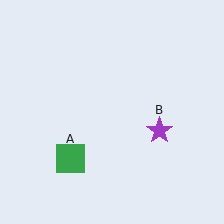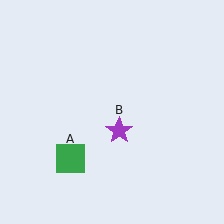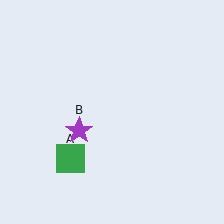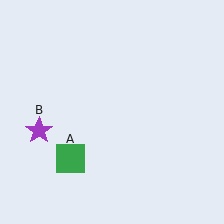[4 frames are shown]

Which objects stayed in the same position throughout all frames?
Green square (object A) remained stationary.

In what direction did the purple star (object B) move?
The purple star (object B) moved left.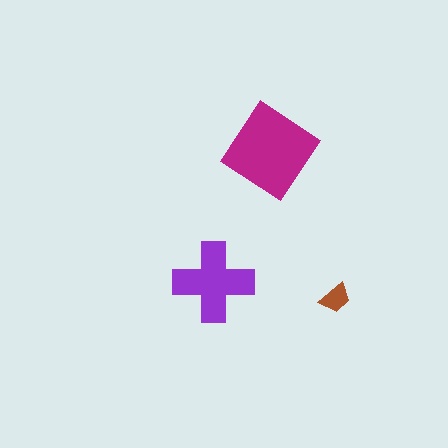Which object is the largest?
The magenta diamond.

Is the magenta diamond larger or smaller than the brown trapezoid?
Larger.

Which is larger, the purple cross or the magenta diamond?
The magenta diamond.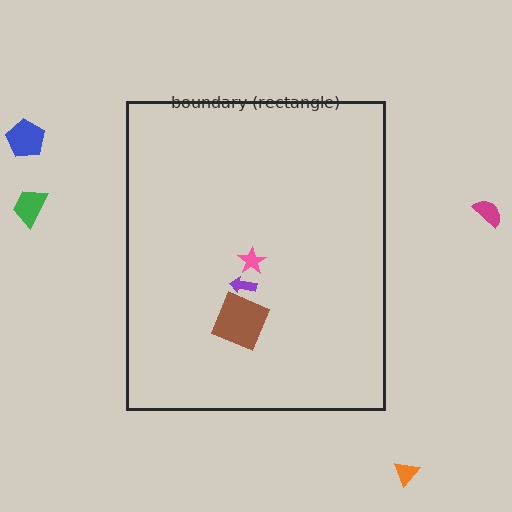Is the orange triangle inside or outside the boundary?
Outside.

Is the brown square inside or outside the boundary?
Inside.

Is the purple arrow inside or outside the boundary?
Inside.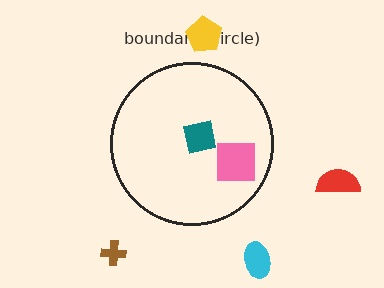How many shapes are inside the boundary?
2 inside, 4 outside.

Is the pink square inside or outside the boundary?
Inside.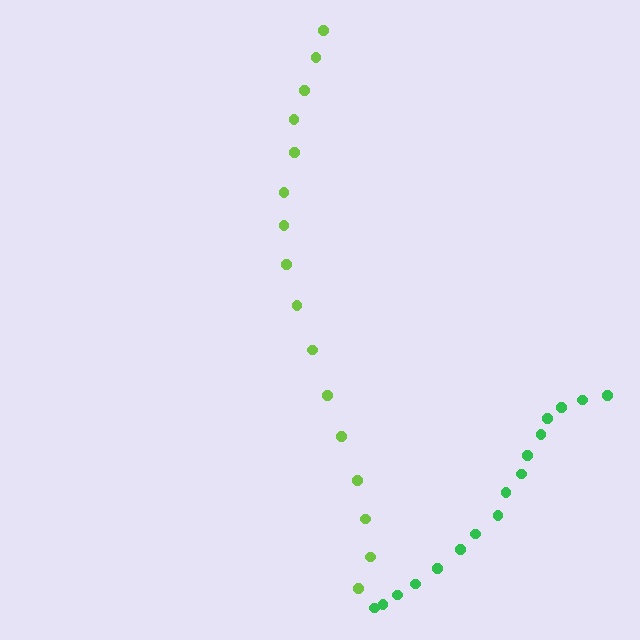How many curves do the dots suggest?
There are 2 distinct paths.